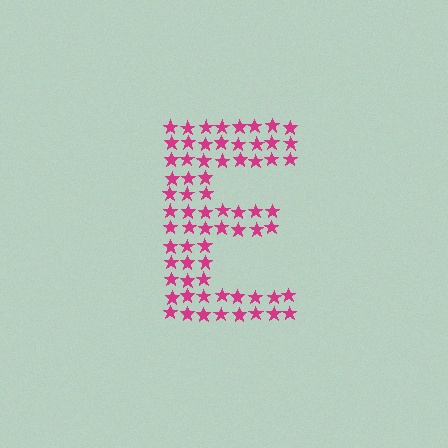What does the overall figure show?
The overall figure shows the letter E.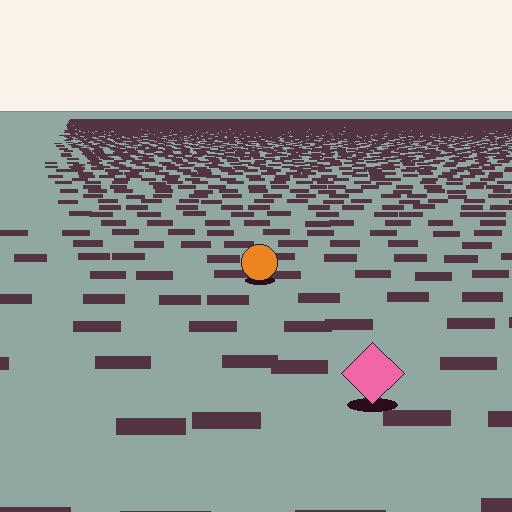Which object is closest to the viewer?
The pink diamond is closest. The texture marks near it are larger and more spread out.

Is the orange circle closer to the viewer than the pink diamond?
No. The pink diamond is closer — you can tell from the texture gradient: the ground texture is coarser near it.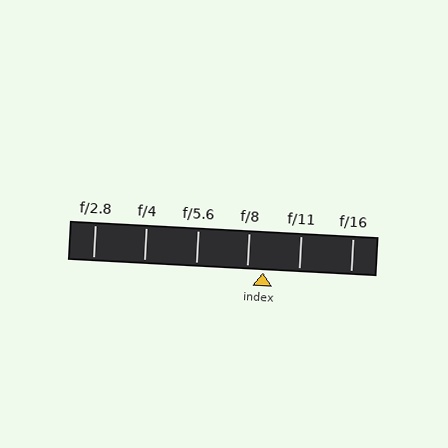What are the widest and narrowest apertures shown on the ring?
The widest aperture shown is f/2.8 and the narrowest is f/16.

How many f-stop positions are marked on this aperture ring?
There are 6 f-stop positions marked.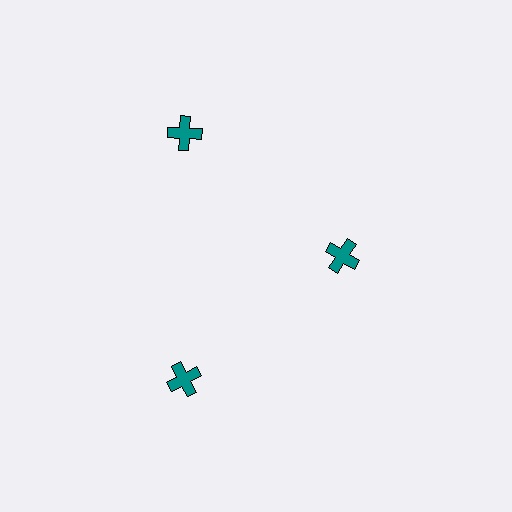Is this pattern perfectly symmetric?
No. The 3 teal crosses are arranged in a ring, but one element near the 3 o'clock position is pulled inward toward the center, breaking the 3-fold rotational symmetry.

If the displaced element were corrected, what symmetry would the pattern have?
It would have 3-fold rotational symmetry — the pattern would map onto itself every 120 degrees.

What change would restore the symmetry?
The symmetry would be restored by moving it outward, back onto the ring so that all 3 crosses sit at equal angles and equal distance from the center.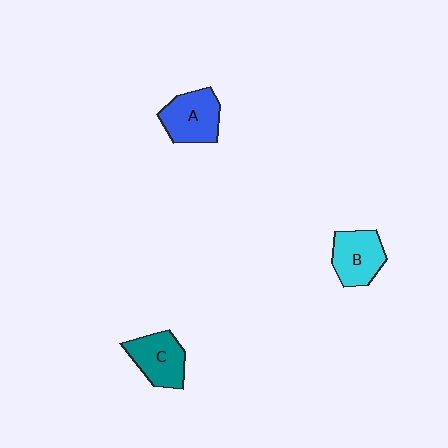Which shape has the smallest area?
Shape B (cyan).